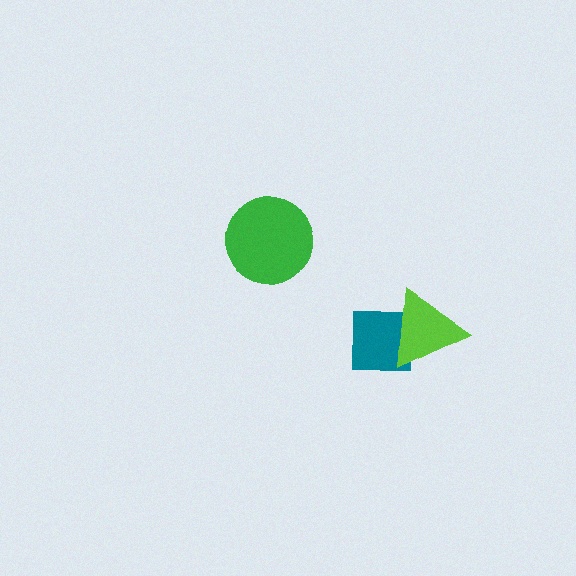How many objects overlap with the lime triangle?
1 object overlaps with the lime triangle.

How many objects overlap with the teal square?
1 object overlaps with the teal square.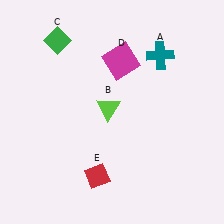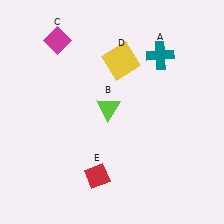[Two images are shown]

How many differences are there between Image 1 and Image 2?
There are 2 differences between the two images.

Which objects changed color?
C changed from green to magenta. D changed from magenta to yellow.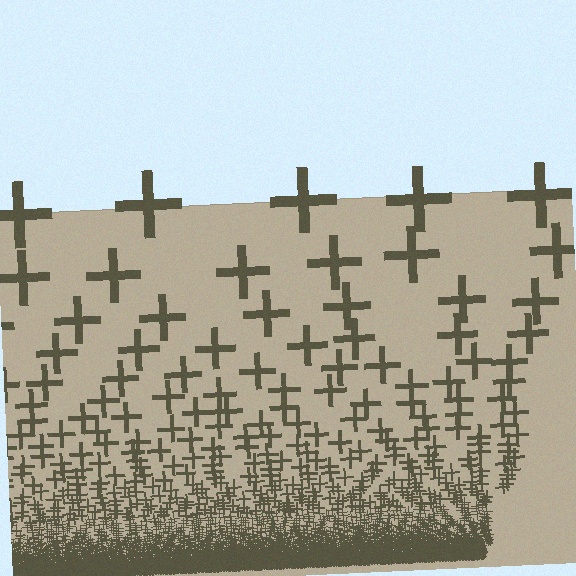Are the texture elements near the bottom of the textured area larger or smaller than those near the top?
Smaller. The gradient is inverted — elements near the bottom are smaller and denser.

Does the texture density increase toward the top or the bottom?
Density increases toward the bottom.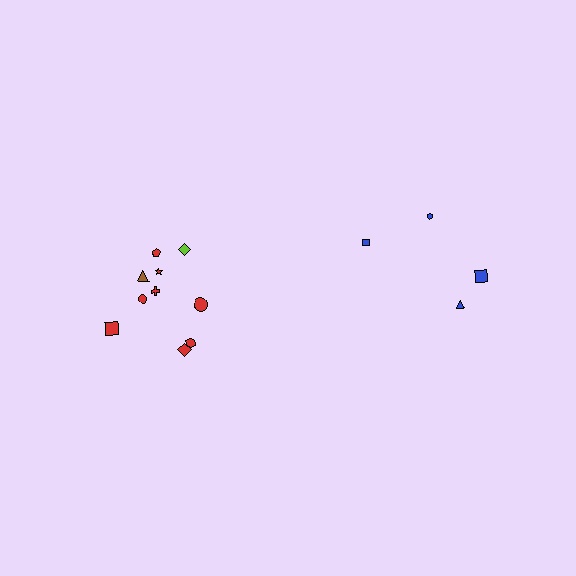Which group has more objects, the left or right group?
The left group.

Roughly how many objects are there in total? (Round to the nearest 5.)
Roughly 15 objects in total.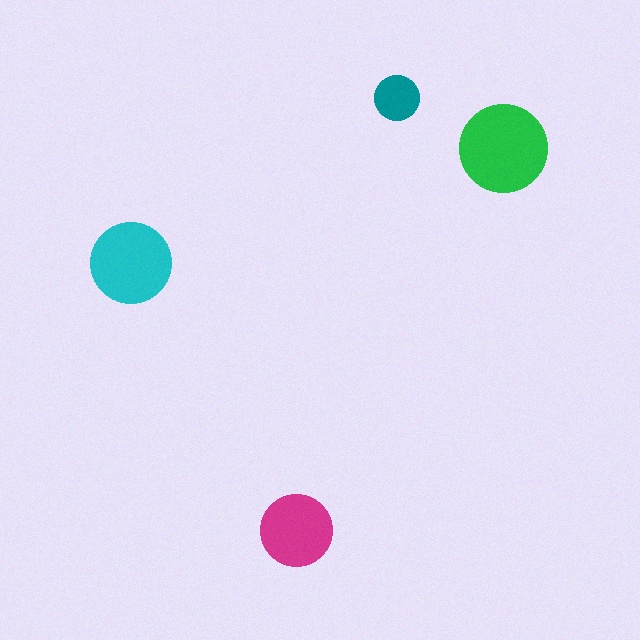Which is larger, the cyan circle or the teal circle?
The cyan one.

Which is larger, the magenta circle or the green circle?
The green one.